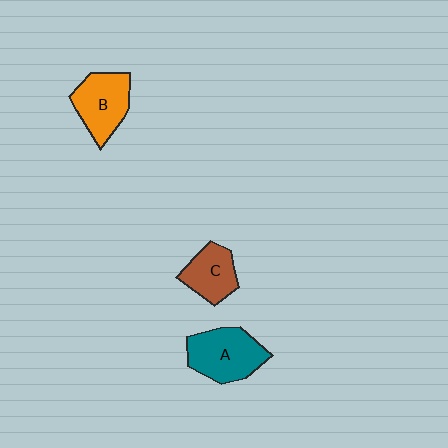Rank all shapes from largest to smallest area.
From largest to smallest: A (teal), B (orange), C (brown).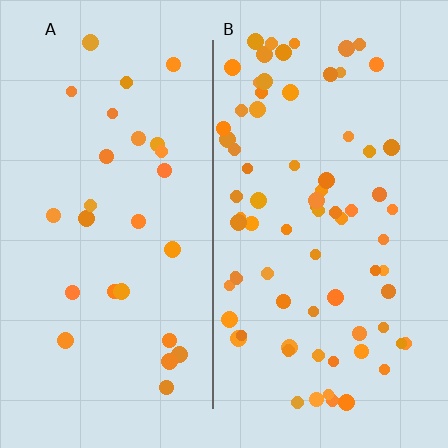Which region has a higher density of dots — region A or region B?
B (the right).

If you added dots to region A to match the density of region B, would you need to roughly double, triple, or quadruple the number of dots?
Approximately triple.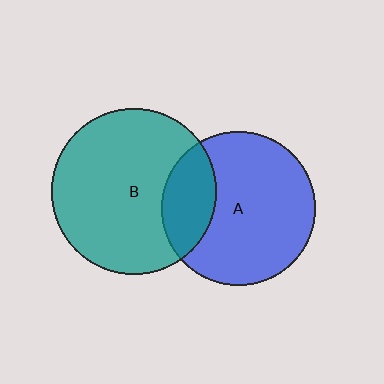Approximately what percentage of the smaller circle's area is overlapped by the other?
Approximately 25%.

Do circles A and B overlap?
Yes.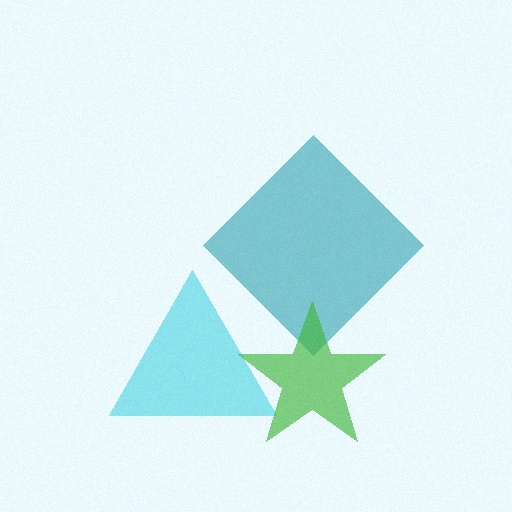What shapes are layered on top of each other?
The layered shapes are: a cyan triangle, a teal diamond, a green star.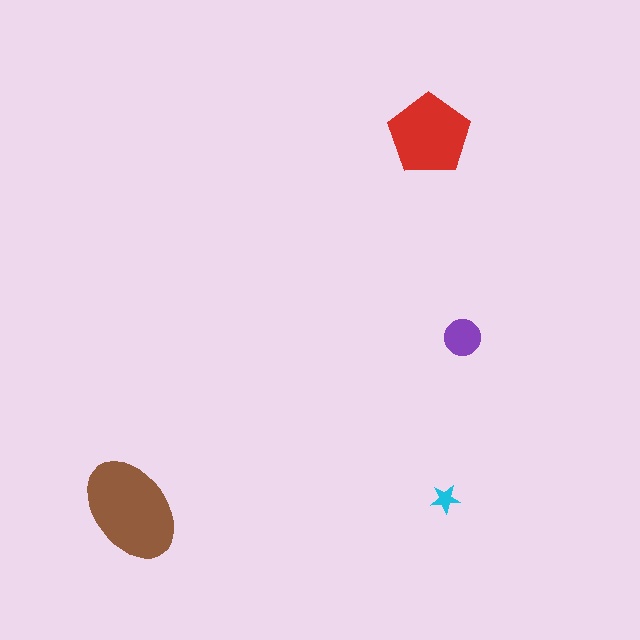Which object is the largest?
The brown ellipse.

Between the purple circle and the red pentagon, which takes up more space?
The red pentagon.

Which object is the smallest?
The cyan star.